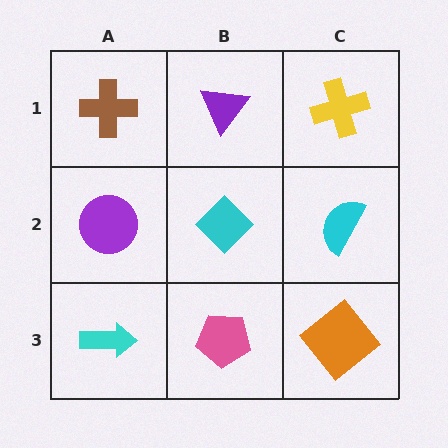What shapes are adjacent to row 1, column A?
A purple circle (row 2, column A), a purple triangle (row 1, column B).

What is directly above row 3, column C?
A cyan semicircle.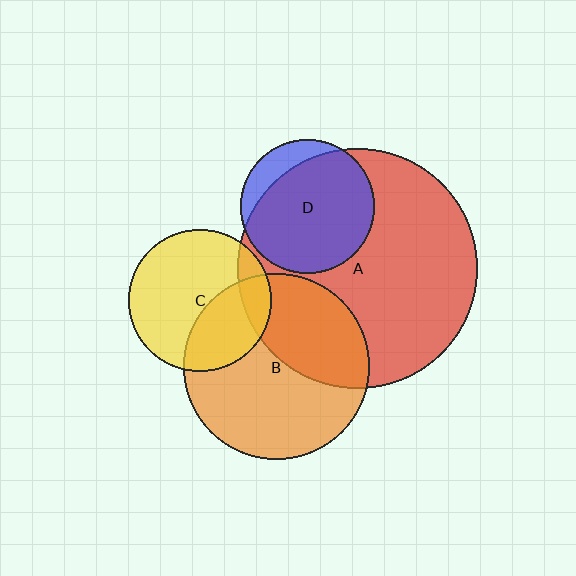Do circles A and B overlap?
Yes.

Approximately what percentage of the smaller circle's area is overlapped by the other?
Approximately 35%.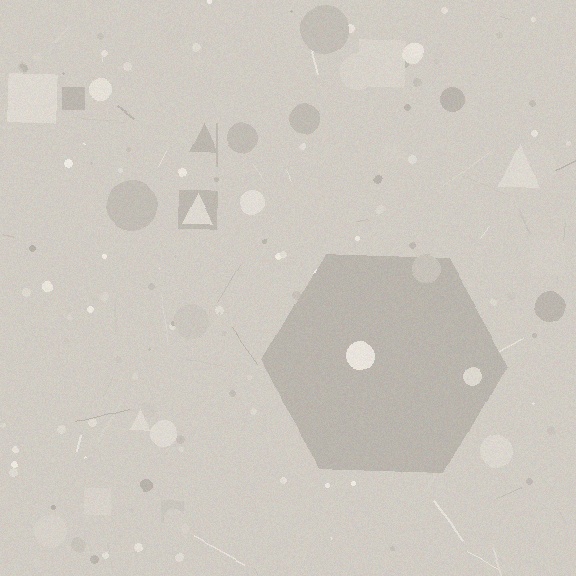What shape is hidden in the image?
A hexagon is hidden in the image.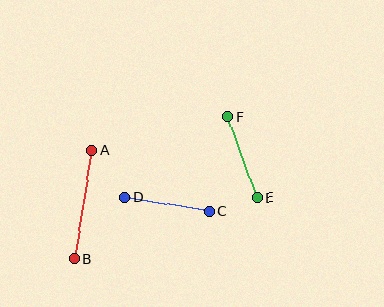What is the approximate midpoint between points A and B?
The midpoint is at approximately (83, 205) pixels.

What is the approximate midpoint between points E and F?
The midpoint is at approximately (243, 157) pixels.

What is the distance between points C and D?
The distance is approximately 86 pixels.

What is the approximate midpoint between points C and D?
The midpoint is at approximately (167, 204) pixels.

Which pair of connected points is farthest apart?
Points A and B are farthest apart.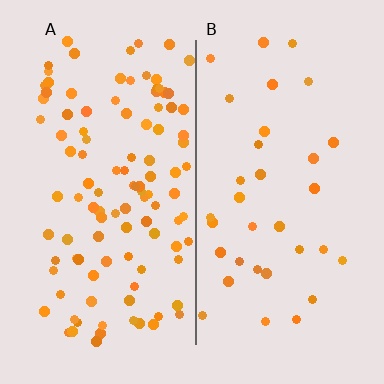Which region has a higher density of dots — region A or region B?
A (the left).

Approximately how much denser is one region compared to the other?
Approximately 3.2× — region A over region B.